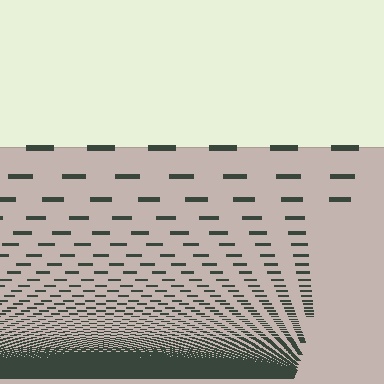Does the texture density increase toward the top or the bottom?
Density increases toward the bottom.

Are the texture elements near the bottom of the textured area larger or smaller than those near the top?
Smaller. The gradient is inverted — elements near the bottom are smaller and denser.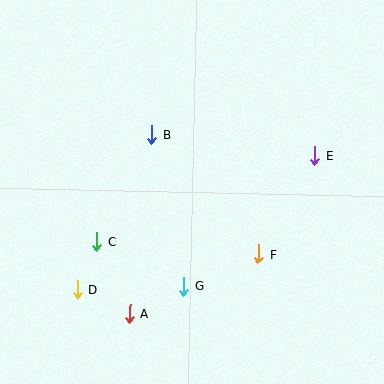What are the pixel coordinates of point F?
Point F is at (259, 254).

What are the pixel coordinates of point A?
Point A is at (129, 313).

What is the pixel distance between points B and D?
The distance between B and D is 171 pixels.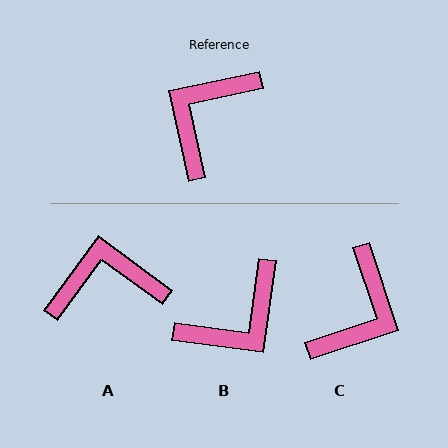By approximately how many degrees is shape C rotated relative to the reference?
Approximately 174 degrees clockwise.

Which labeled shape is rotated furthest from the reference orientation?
C, about 174 degrees away.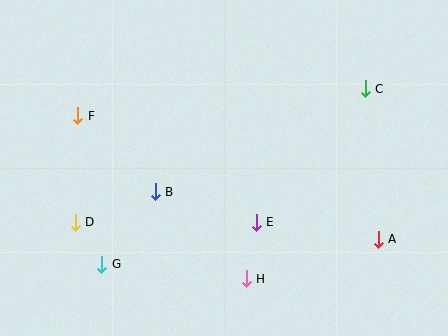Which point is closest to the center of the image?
Point E at (256, 222) is closest to the center.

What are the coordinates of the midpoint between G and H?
The midpoint between G and H is at (174, 271).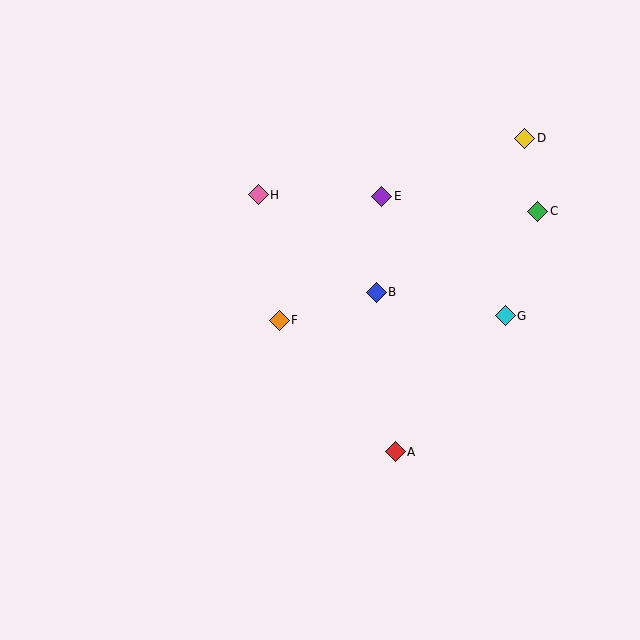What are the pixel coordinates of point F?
Point F is at (279, 320).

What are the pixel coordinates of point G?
Point G is at (505, 316).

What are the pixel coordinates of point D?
Point D is at (525, 138).